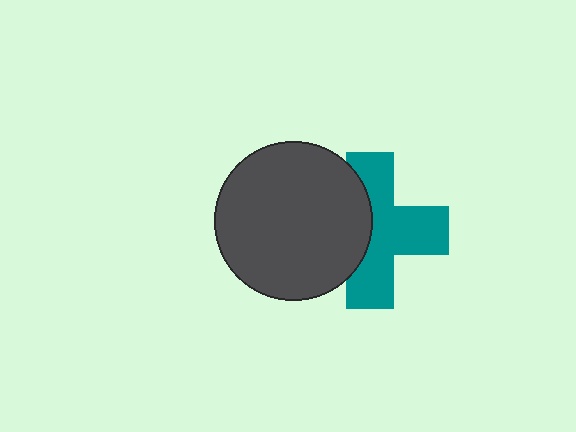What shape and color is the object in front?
The object in front is a dark gray circle.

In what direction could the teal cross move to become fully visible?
The teal cross could move right. That would shift it out from behind the dark gray circle entirely.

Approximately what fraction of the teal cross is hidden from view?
Roughly 38% of the teal cross is hidden behind the dark gray circle.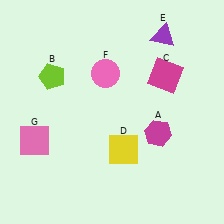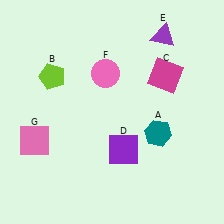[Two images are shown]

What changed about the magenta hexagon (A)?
In Image 1, A is magenta. In Image 2, it changed to teal.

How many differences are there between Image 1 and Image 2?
There are 2 differences between the two images.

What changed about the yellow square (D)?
In Image 1, D is yellow. In Image 2, it changed to purple.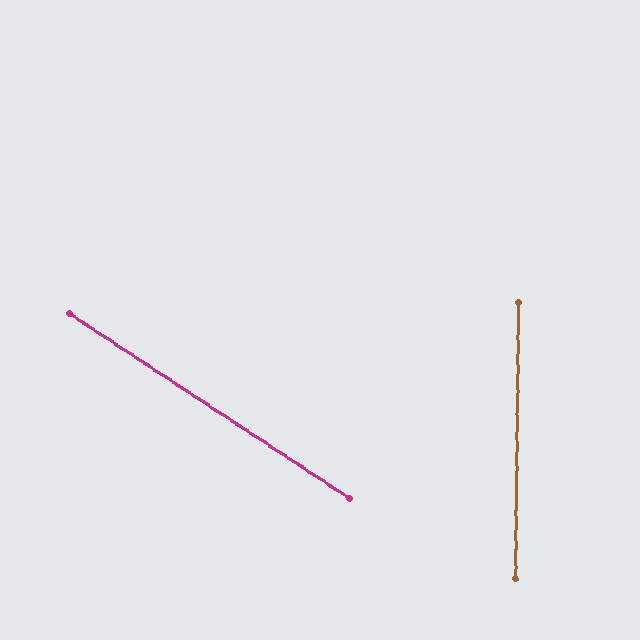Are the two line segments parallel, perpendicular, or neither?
Neither parallel nor perpendicular — they differ by about 57°.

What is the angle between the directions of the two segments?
Approximately 57 degrees.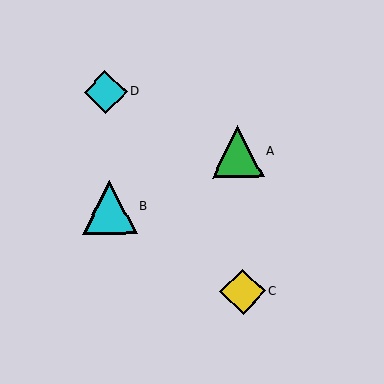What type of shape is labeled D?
Shape D is a cyan diamond.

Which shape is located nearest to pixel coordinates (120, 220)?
The cyan triangle (labeled B) at (109, 207) is nearest to that location.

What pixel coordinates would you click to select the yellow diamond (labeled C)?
Click at (243, 292) to select the yellow diamond C.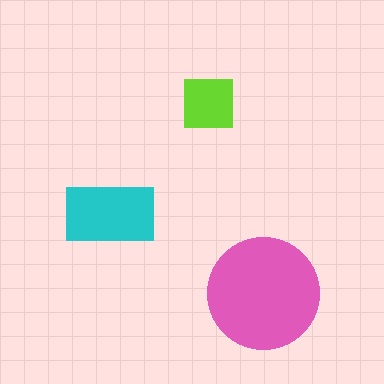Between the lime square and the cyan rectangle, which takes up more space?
The cyan rectangle.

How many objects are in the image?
There are 3 objects in the image.